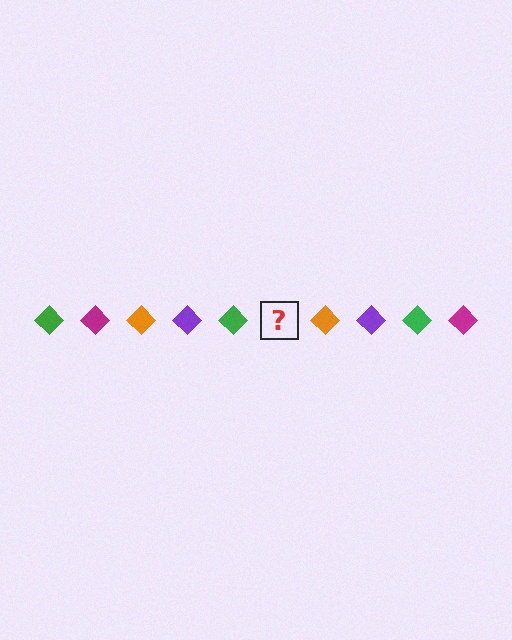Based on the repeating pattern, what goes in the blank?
The blank should be a magenta diamond.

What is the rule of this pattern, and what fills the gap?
The rule is that the pattern cycles through green, magenta, orange, purple diamonds. The gap should be filled with a magenta diamond.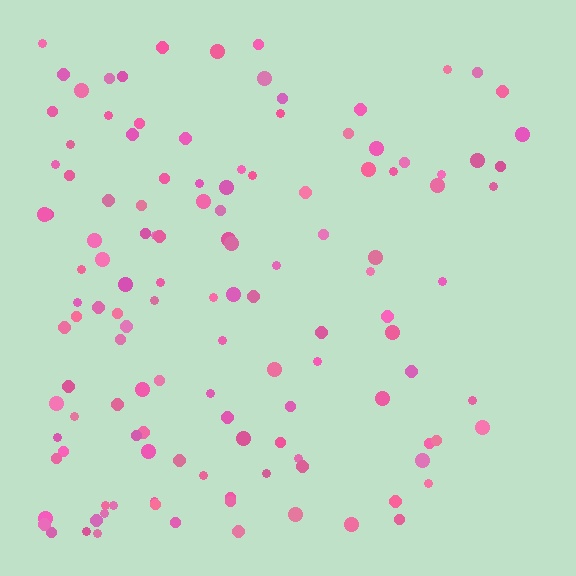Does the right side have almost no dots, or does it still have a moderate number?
Still a moderate number, just noticeably fewer than the left.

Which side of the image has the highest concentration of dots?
The left.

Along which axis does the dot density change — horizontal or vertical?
Horizontal.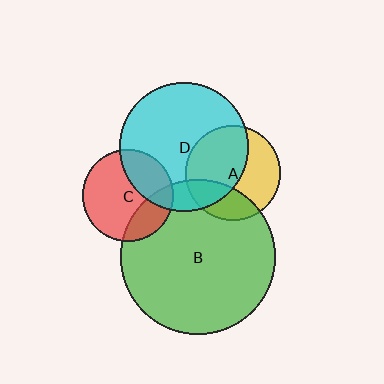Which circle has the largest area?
Circle B (green).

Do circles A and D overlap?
Yes.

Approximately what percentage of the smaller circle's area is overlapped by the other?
Approximately 55%.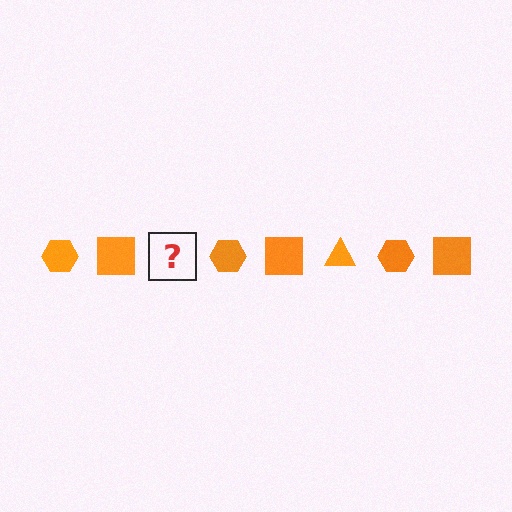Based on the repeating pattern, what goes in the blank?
The blank should be an orange triangle.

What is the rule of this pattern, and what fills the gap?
The rule is that the pattern cycles through hexagon, square, triangle shapes in orange. The gap should be filled with an orange triangle.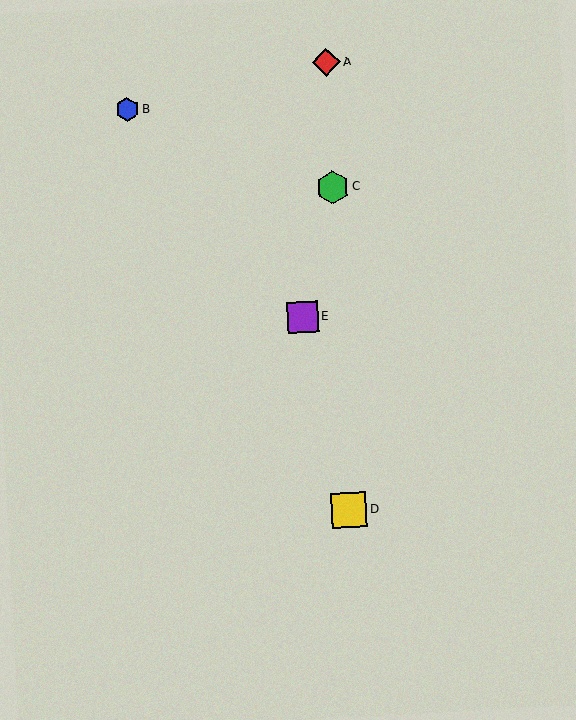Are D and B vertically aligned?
No, D is at x≈349 and B is at x≈127.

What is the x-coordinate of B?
Object B is at x≈127.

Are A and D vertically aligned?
Yes, both are at x≈326.